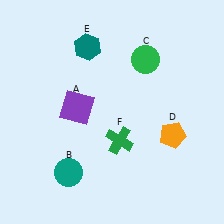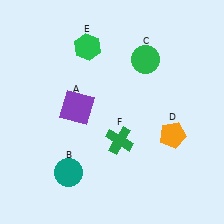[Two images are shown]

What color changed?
The hexagon (E) changed from teal in Image 1 to green in Image 2.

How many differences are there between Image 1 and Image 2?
There is 1 difference between the two images.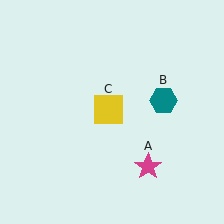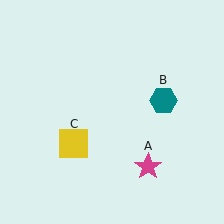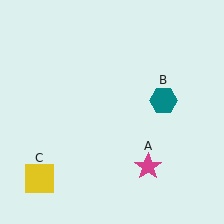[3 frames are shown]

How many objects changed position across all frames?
1 object changed position: yellow square (object C).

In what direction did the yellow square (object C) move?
The yellow square (object C) moved down and to the left.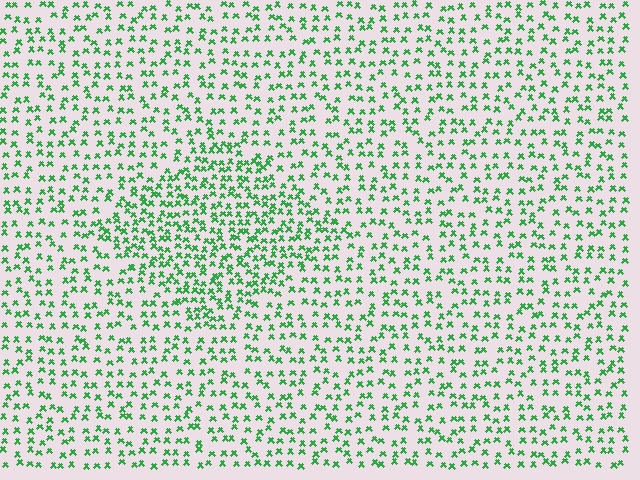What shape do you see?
I see a diamond.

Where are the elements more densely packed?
The elements are more densely packed inside the diamond boundary.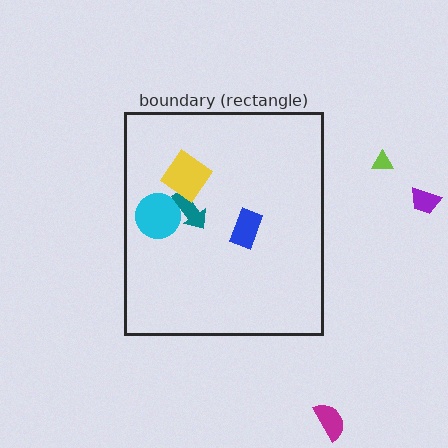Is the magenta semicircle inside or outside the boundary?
Outside.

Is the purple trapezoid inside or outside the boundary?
Outside.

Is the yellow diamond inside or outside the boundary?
Inside.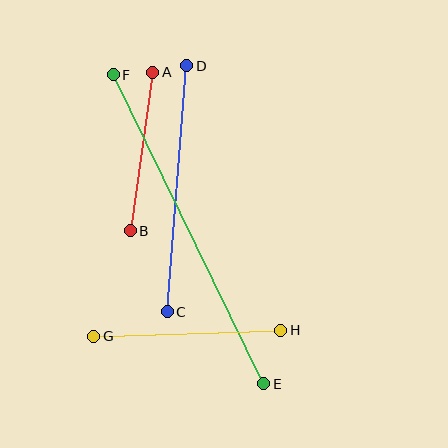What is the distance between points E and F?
The distance is approximately 344 pixels.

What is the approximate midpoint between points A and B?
The midpoint is at approximately (142, 152) pixels.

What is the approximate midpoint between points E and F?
The midpoint is at approximately (189, 229) pixels.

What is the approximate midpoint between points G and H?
The midpoint is at approximately (187, 333) pixels.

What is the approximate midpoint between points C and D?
The midpoint is at approximately (177, 189) pixels.